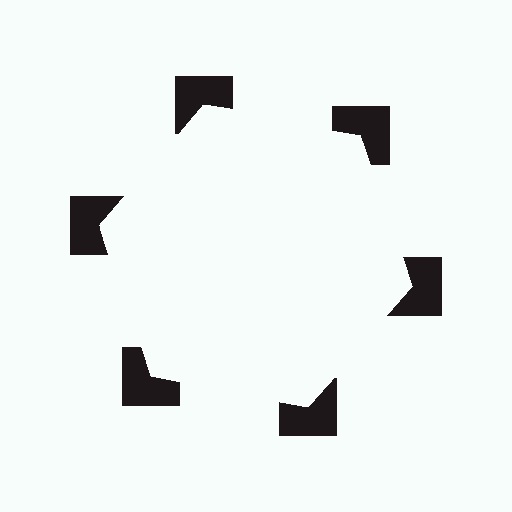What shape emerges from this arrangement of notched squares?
An illusory hexagon — its edges are inferred from the aligned wedge cuts in the notched squares, not physically drawn.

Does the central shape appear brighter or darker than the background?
It typically appears slightly brighter than the background, even though no actual brightness change is drawn.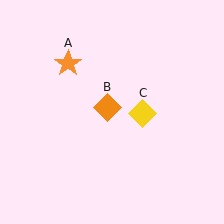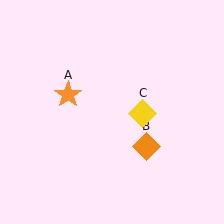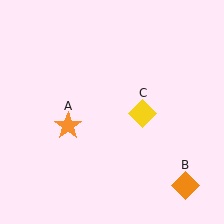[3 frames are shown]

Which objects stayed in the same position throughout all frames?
Yellow diamond (object C) remained stationary.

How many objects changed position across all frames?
2 objects changed position: orange star (object A), orange diamond (object B).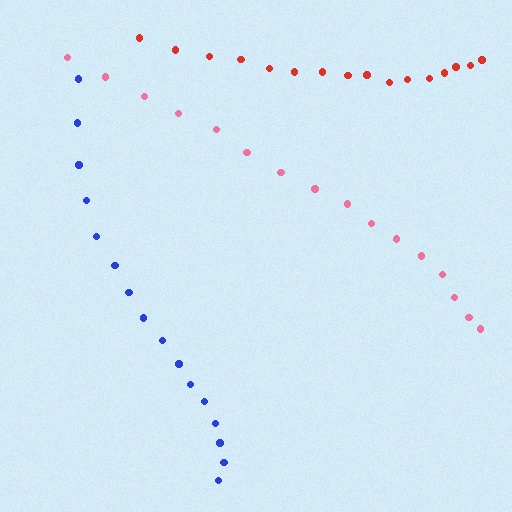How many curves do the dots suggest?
There are 3 distinct paths.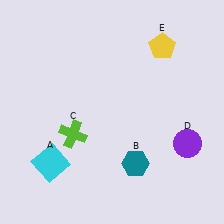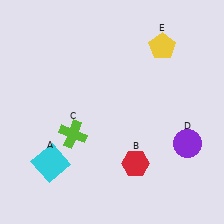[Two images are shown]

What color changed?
The hexagon (B) changed from teal in Image 1 to red in Image 2.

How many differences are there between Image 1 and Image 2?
There is 1 difference between the two images.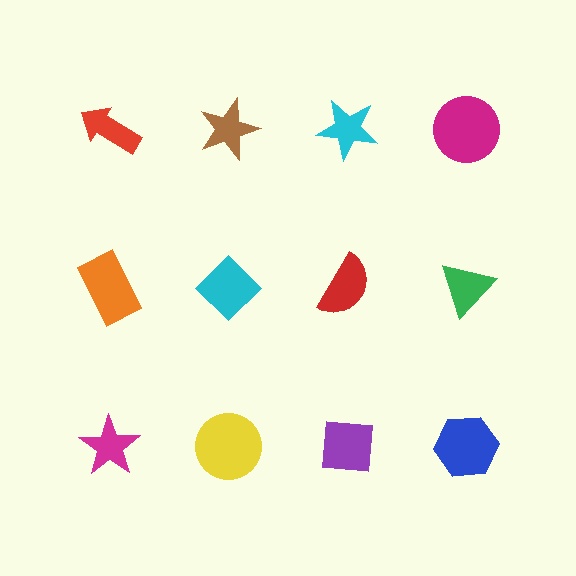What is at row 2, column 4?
A green triangle.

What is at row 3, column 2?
A yellow circle.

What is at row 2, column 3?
A red semicircle.